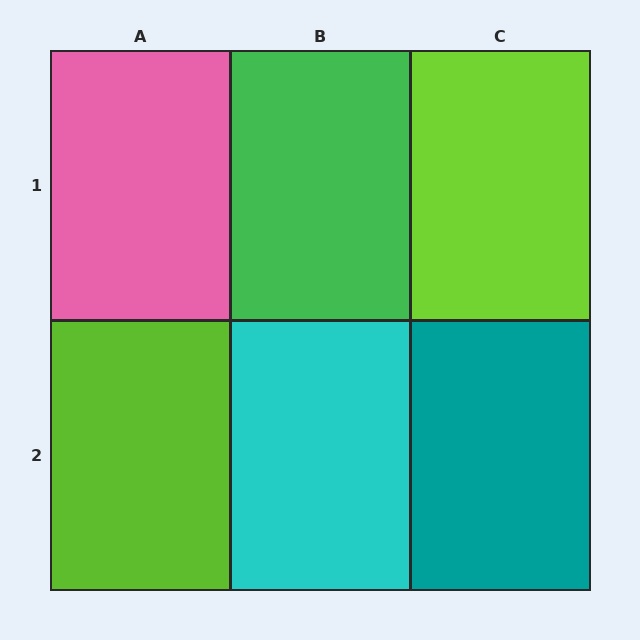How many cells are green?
1 cell is green.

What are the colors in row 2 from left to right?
Lime, cyan, teal.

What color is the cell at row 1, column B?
Green.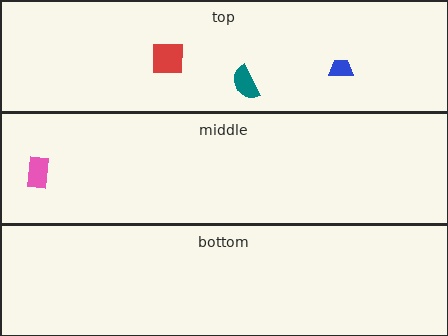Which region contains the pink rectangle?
The middle region.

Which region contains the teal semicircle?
The top region.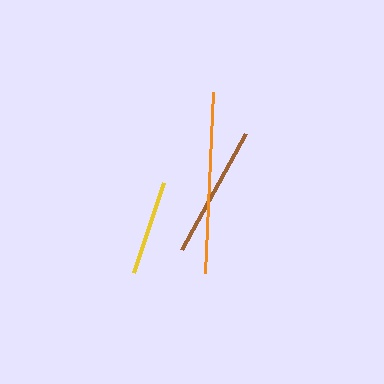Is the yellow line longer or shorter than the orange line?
The orange line is longer than the yellow line.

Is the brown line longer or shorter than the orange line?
The orange line is longer than the brown line.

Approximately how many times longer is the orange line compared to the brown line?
The orange line is approximately 1.4 times the length of the brown line.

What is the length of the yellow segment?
The yellow segment is approximately 95 pixels long.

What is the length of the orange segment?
The orange segment is approximately 181 pixels long.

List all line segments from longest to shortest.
From longest to shortest: orange, brown, yellow.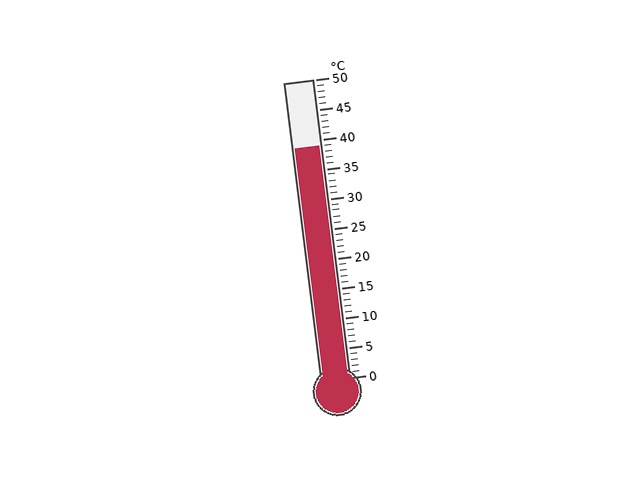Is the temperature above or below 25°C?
The temperature is above 25°C.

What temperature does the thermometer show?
The thermometer shows approximately 39°C.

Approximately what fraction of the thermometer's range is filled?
The thermometer is filled to approximately 80% of its range.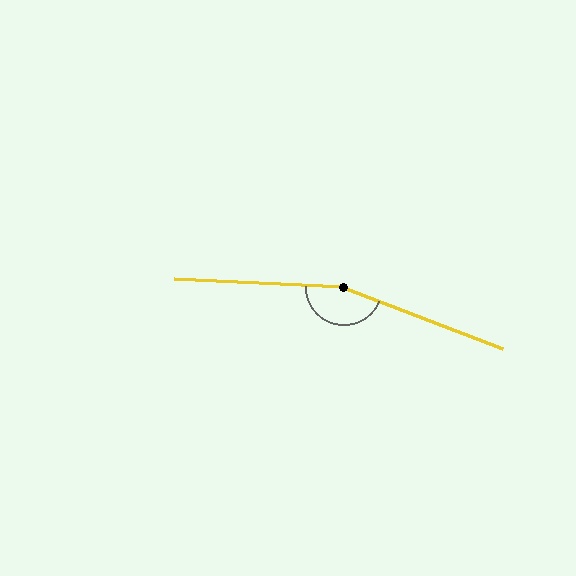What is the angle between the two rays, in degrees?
Approximately 162 degrees.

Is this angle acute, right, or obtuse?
It is obtuse.